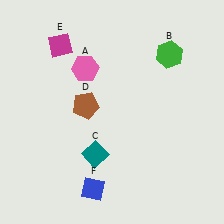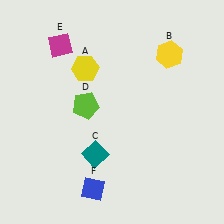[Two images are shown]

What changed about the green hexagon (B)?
In Image 1, B is green. In Image 2, it changed to yellow.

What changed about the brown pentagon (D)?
In Image 1, D is brown. In Image 2, it changed to lime.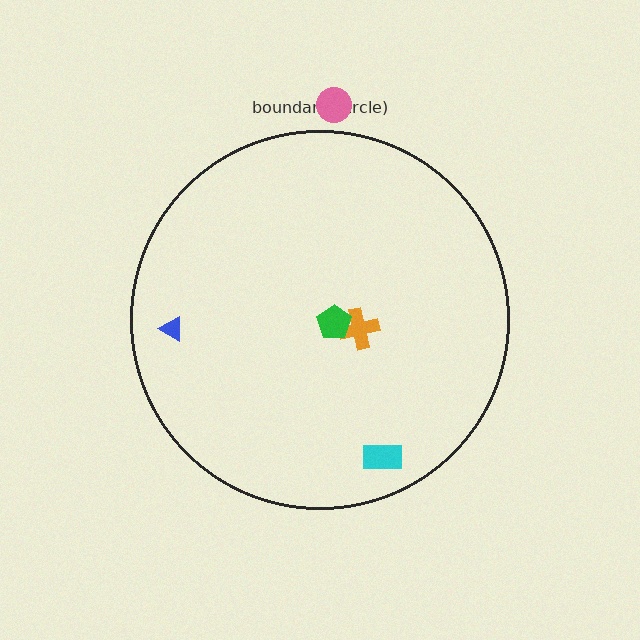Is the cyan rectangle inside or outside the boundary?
Inside.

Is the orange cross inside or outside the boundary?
Inside.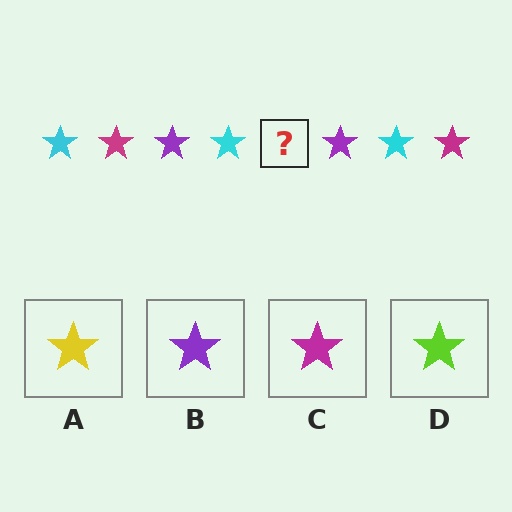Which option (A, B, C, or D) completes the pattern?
C.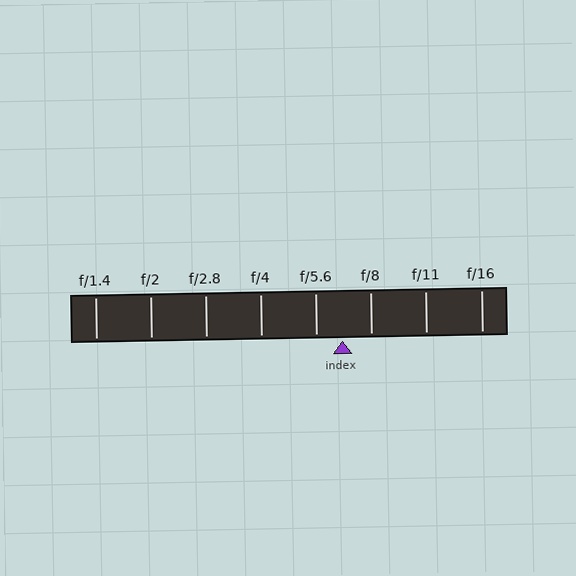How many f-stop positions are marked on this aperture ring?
There are 8 f-stop positions marked.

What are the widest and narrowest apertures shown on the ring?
The widest aperture shown is f/1.4 and the narrowest is f/16.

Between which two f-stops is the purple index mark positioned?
The index mark is between f/5.6 and f/8.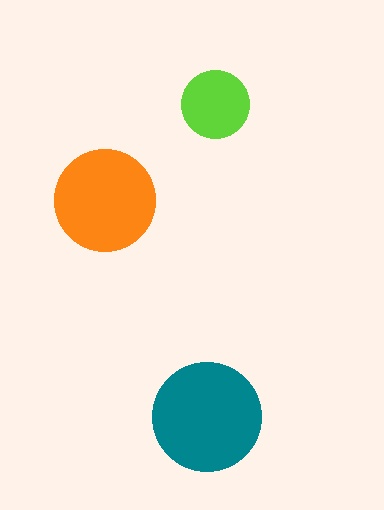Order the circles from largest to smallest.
the teal one, the orange one, the lime one.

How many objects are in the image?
There are 3 objects in the image.